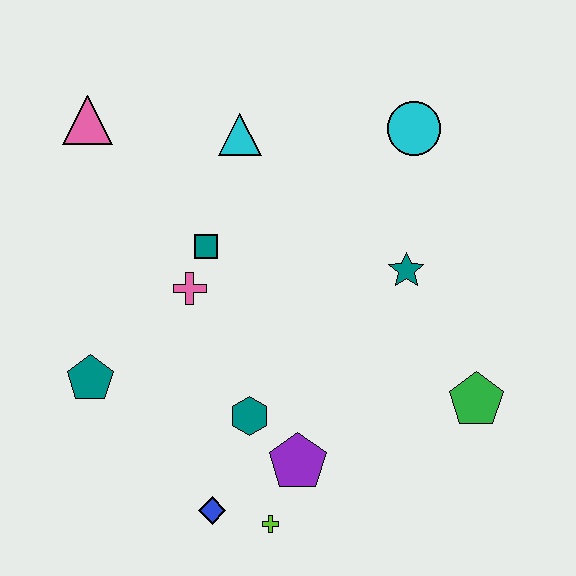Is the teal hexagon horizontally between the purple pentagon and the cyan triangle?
Yes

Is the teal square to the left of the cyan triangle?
Yes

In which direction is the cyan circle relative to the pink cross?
The cyan circle is to the right of the pink cross.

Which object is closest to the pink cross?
The teal square is closest to the pink cross.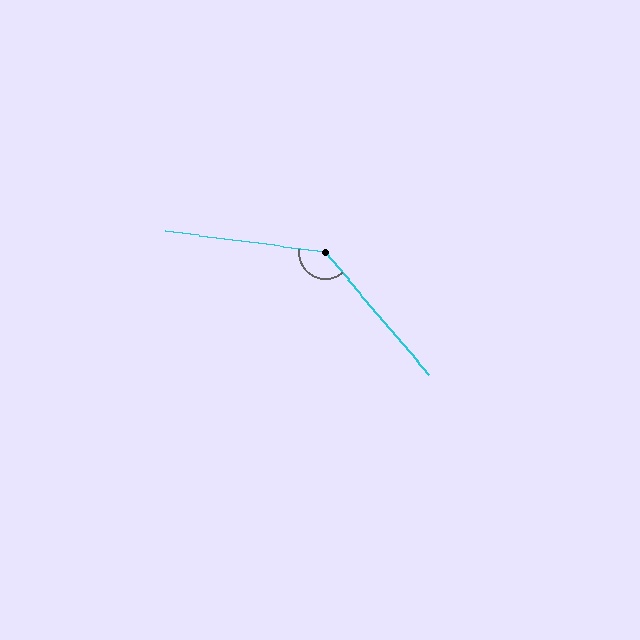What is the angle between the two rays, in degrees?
Approximately 137 degrees.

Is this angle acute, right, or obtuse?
It is obtuse.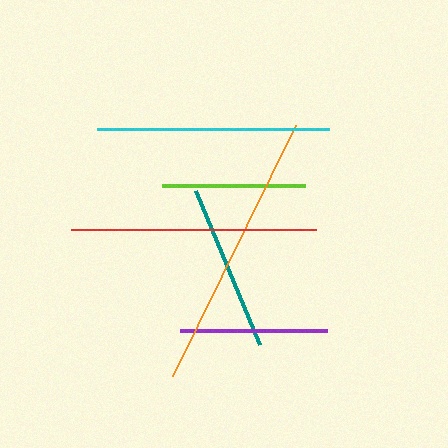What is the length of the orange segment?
The orange segment is approximately 280 pixels long.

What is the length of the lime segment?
The lime segment is approximately 143 pixels long.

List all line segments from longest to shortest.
From longest to shortest: orange, red, cyan, teal, purple, lime.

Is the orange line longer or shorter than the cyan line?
The orange line is longer than the cyan line.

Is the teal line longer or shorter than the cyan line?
The cyan line is longer than the teal line.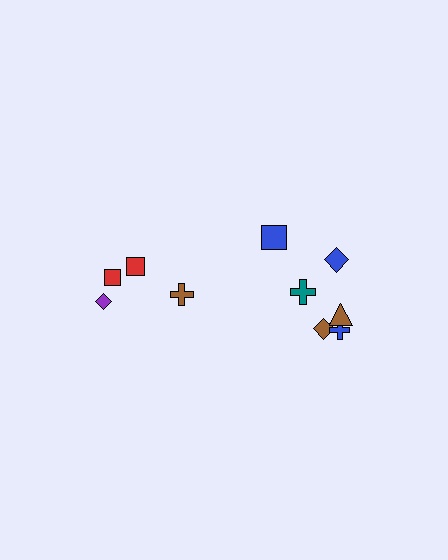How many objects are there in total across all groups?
There are 10 objects.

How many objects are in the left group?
There are 4 objects.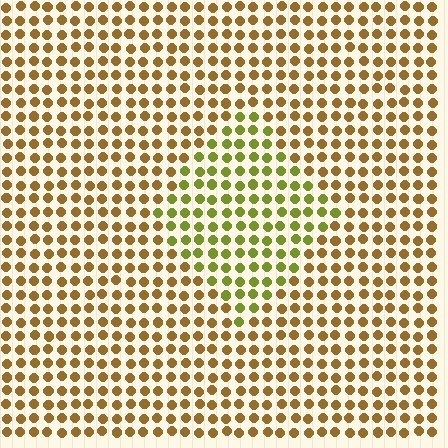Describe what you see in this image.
The image is filled with small brown elements in a uniform arrangement. A diamond-shaped region is visible where the elements are tinted to a slightly different hue, forming a subtle color boundary.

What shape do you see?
I see a diamond.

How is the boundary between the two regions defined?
The boundary is defined purely by a slight shift in hue (about 41 degrees). Spacing, size, and orientation are identical on both sides.